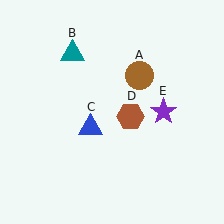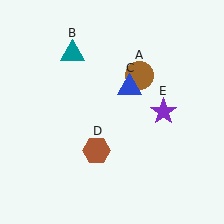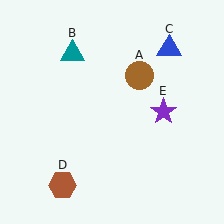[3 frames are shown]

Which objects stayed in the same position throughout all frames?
Brown circle (object A) and teal triangle (object B) and purple star (object E) remained stationary.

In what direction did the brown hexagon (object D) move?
The brown hexagon (object D) moved down and to the left.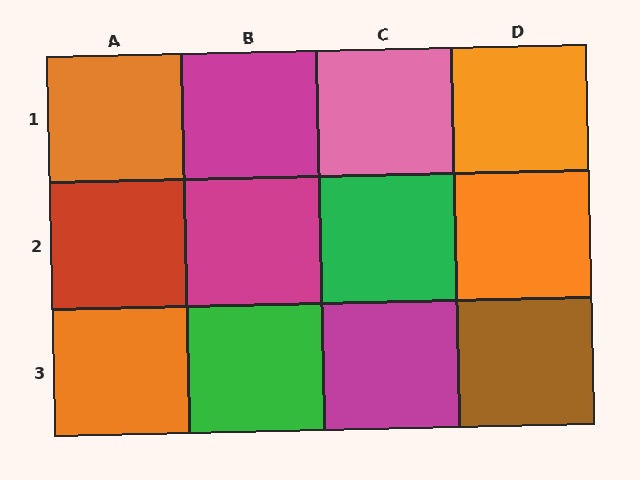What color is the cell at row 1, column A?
Orange.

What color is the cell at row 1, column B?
Magenta.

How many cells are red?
1 cell is red.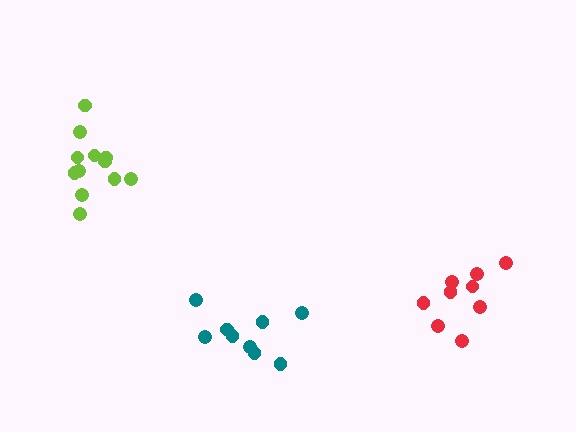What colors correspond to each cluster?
The clusters are colored: red, teal, lime.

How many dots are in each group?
Group 1: 9 dots, Group 2: 9 dots, Group 3: 12 dots (30 total).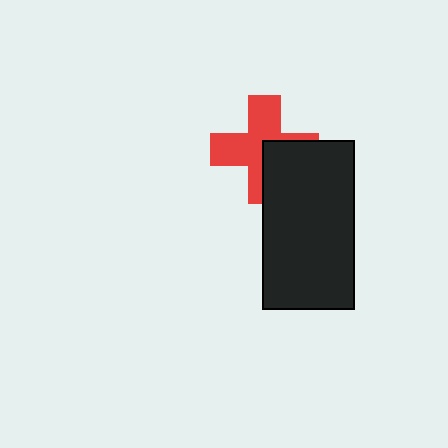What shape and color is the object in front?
The object in front is a black rectangle.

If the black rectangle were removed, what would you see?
You would see the complete red cross.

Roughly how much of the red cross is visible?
About half of it is visible (roughly 63%).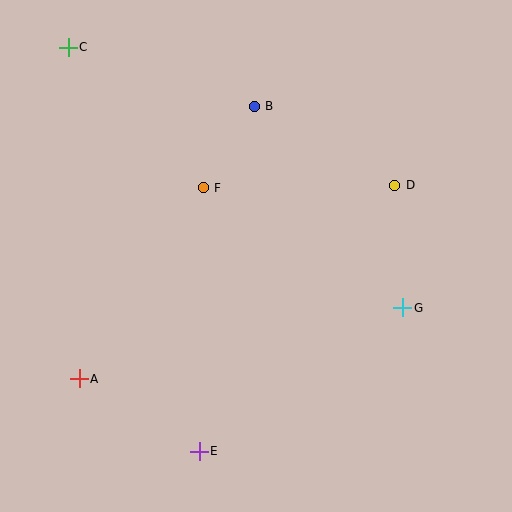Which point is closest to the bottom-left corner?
Point A is closest to the bottom-left corner.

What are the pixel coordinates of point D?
Point D is at (395, 185).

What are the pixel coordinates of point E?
Point E is at (199, 452).